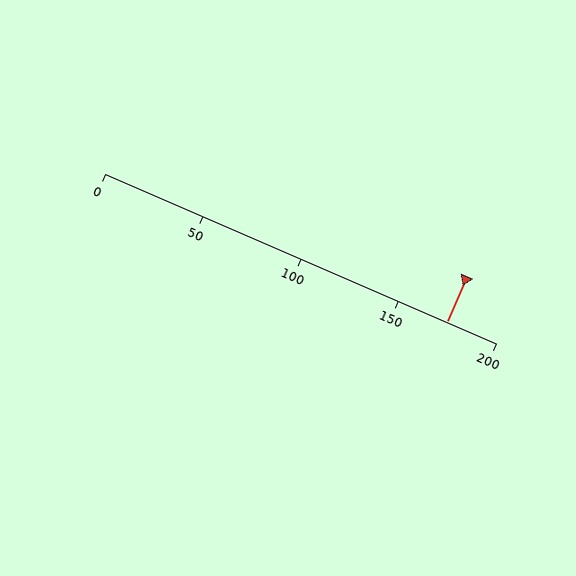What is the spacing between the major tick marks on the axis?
The major ticks are spaced 50 apart.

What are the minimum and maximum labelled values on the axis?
The axis runs from 0 to 200.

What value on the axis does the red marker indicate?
The marker indicates approximately 175.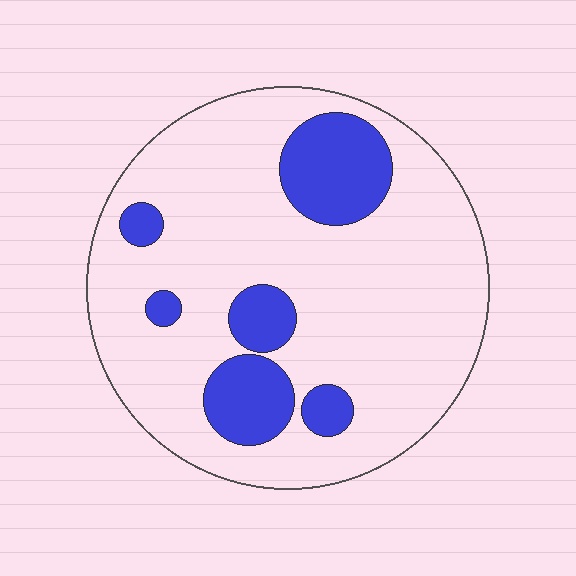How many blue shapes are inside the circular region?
6.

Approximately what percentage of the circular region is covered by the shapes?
Approximately 20%.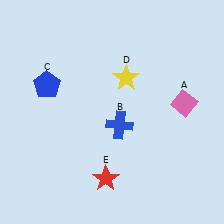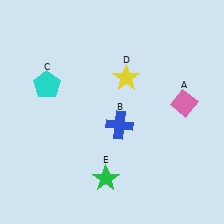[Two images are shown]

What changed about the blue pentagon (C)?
In Image 1, C is blue. In Image 2, it changed to cyan.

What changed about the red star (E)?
In Image 1, E is red. In Image 2, it changed to green.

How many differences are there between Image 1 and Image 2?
There are 2 differences between the two images.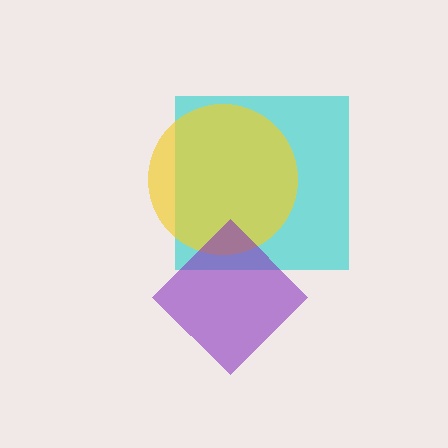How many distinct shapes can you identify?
There are 3 distinct shapes: a cyan square, a yellow circle, a purple diamond.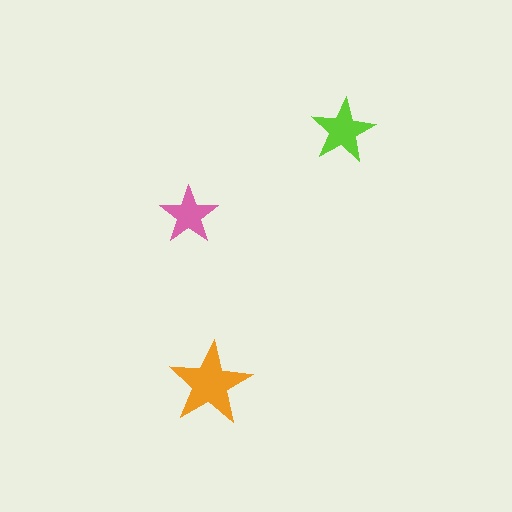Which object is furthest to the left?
The pink star is leftmost.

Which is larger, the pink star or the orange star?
The orange one.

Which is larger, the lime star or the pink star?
The lime one.